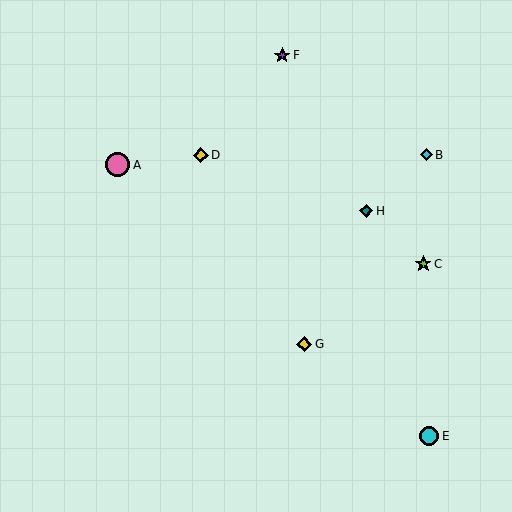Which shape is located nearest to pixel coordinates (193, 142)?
The yellow diamond (labeled D) at (201, 155) is nearest to that location.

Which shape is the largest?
The pink circle (labeled A) is the largest.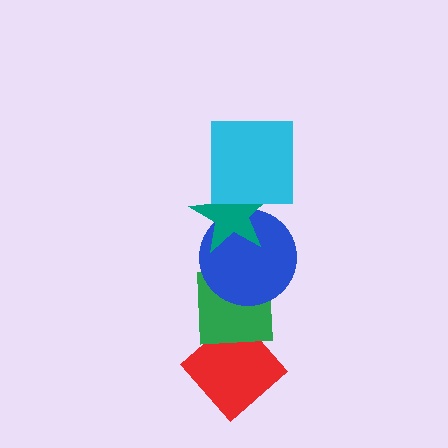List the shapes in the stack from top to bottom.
From top to bottom: the cyan square, the teal star, the blue circle, the green square, the red diamond.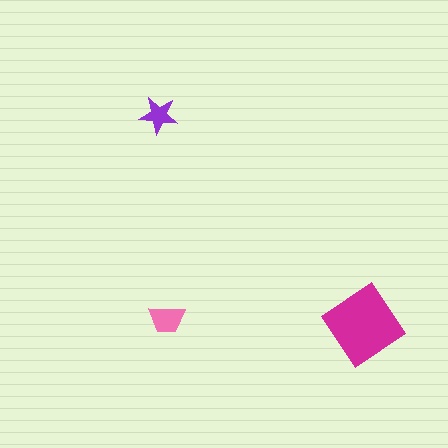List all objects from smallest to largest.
The purple star, the pink trapezoid, the magenta diamond.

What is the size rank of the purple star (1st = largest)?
3rd.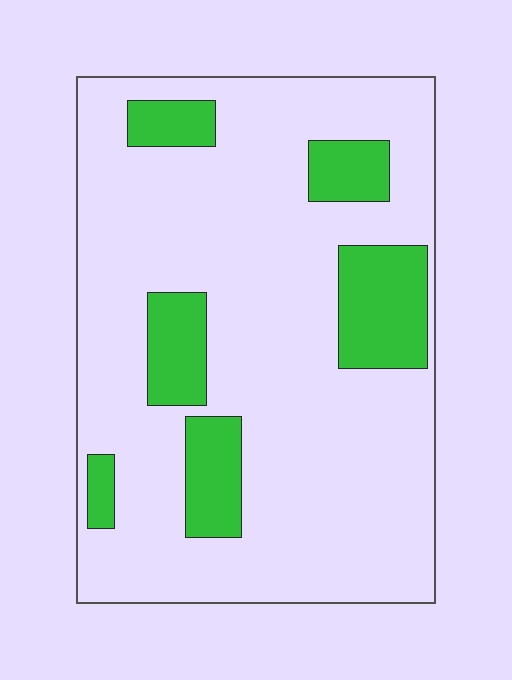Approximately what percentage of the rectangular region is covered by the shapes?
Approximately 20%.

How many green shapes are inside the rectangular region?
6.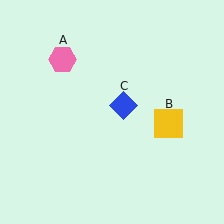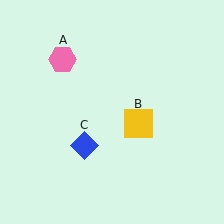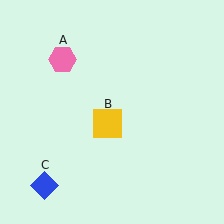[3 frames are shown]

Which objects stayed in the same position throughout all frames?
Pink hexagon (object A) remained stationary.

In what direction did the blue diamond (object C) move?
The blue diamond (object C) moved down and to the left.